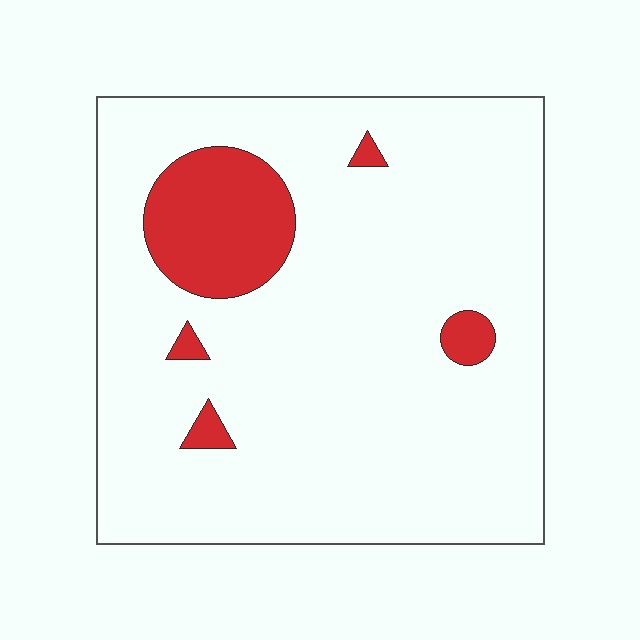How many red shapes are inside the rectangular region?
5.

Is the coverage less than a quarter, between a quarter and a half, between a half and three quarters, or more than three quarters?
Less than a quarter.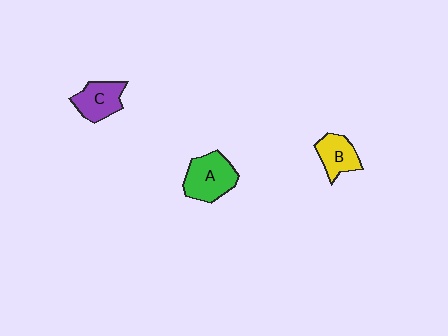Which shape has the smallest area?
Shape B (yellow).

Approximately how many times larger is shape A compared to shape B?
Approximately 1.4 times.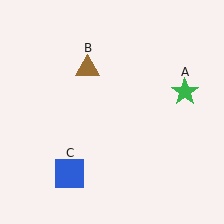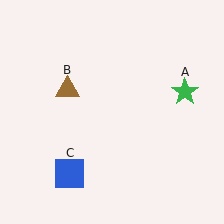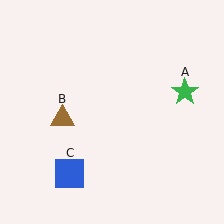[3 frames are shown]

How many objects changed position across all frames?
1 object changed position: brown triangle (object B).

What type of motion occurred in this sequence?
The brown triangle (object B) rotated counterclockwise around the center of the scene.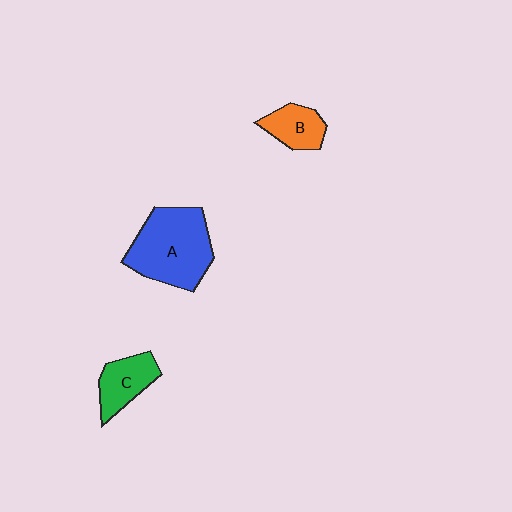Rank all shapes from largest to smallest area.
From largest to smallest: A (blue), C (green), B (orange).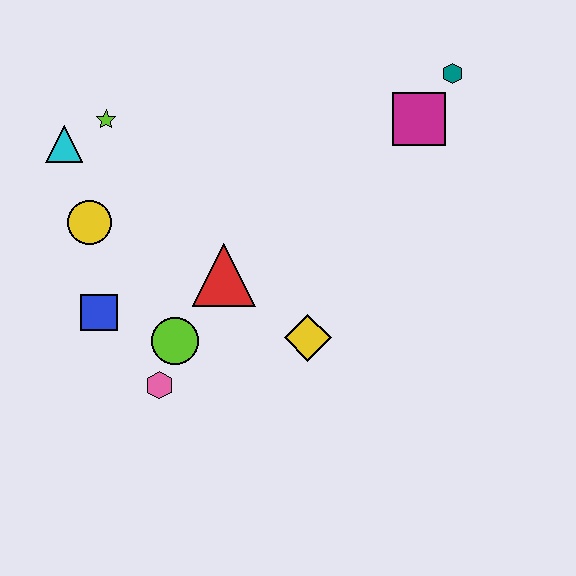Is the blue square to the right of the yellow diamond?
No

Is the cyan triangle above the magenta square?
No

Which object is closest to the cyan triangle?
The lime star is closest to the cyan triangle.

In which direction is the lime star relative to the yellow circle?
The lime star is above the yellow circle.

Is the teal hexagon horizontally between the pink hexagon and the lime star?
No